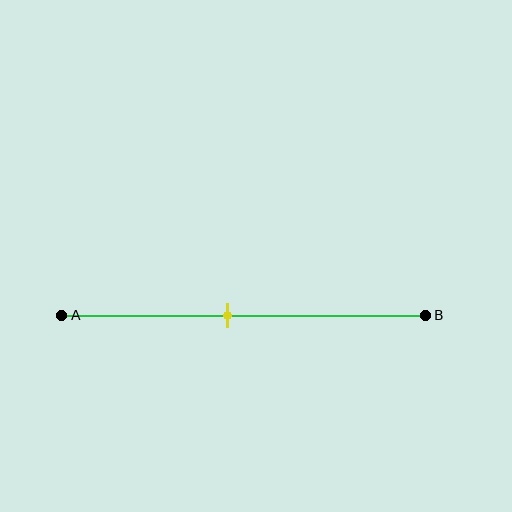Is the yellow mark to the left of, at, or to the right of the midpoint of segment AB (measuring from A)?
The yellow mark is to the left of the midpoint of segment AB.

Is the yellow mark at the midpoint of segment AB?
No, the mark is at about 45% from A, not at the 50% midpoint.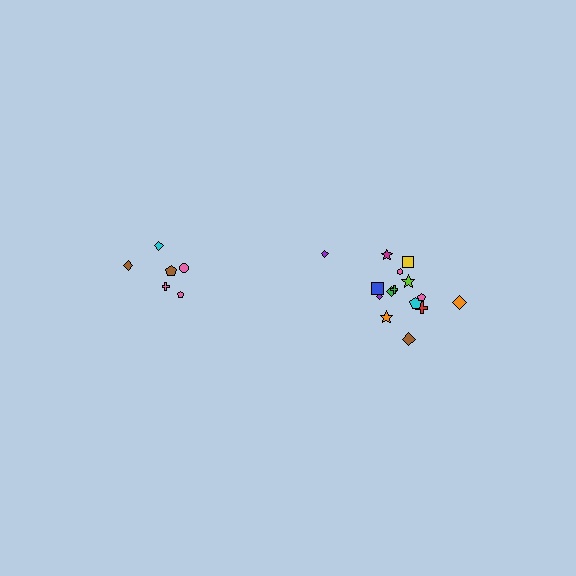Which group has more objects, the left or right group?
The right group.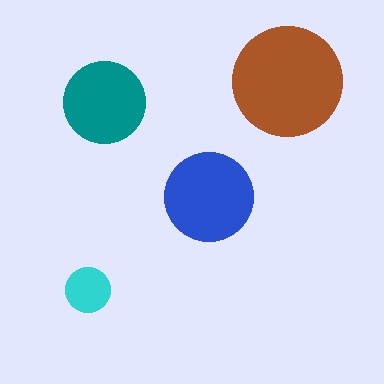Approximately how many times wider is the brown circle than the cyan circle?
About 2.5 times wider.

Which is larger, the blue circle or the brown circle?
The brown one.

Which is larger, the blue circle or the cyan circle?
The blue one.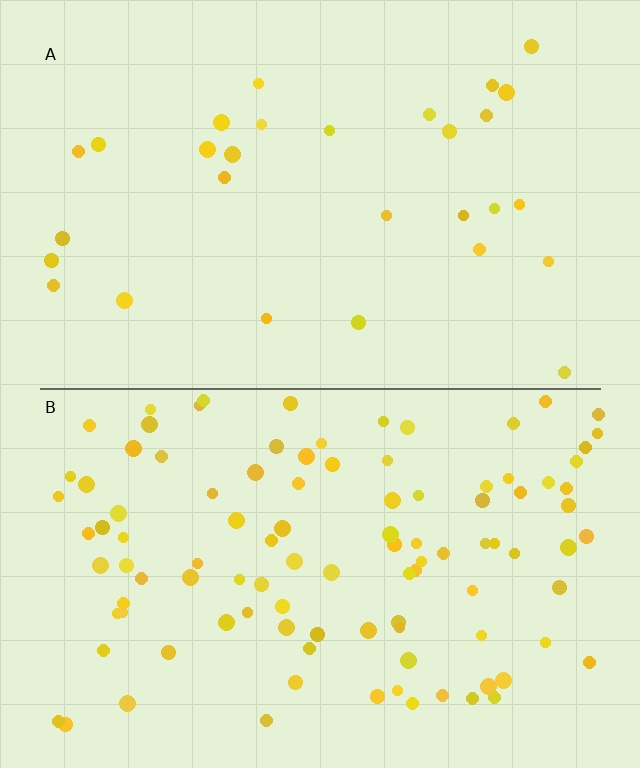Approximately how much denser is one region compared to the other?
Approximately 3.5× — region B over region A.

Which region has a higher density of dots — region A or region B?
B (the bottom).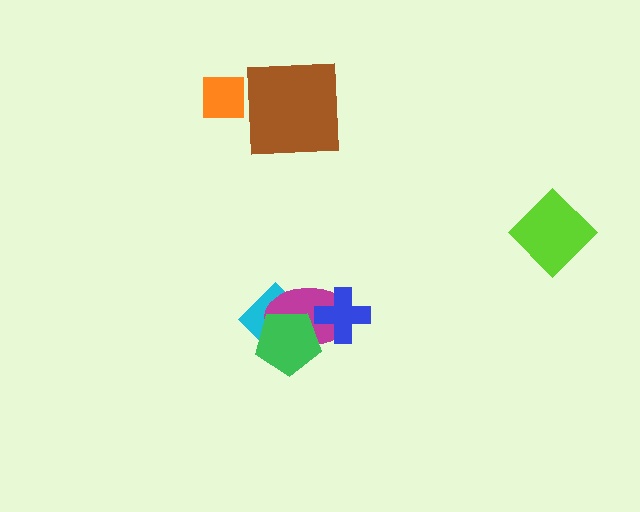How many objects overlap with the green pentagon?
2 objects overlap with the green pentagon.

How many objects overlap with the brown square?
0 objects overlap with the brown square.